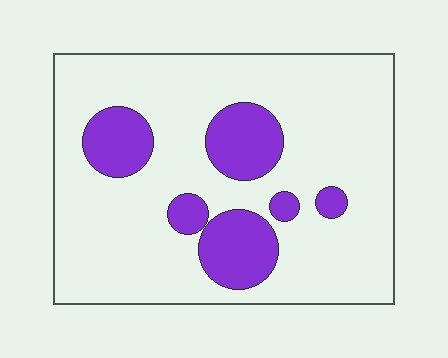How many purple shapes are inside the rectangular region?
6.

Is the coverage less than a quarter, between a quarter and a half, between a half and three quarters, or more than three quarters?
Less than a quarter.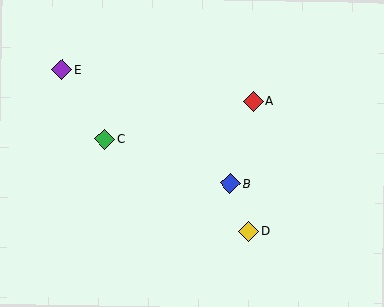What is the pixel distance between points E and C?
The distance between E and C is 81 pixels.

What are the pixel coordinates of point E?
Point E is at (62, 70).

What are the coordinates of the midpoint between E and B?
The midpoint between E and B is at (146, 126).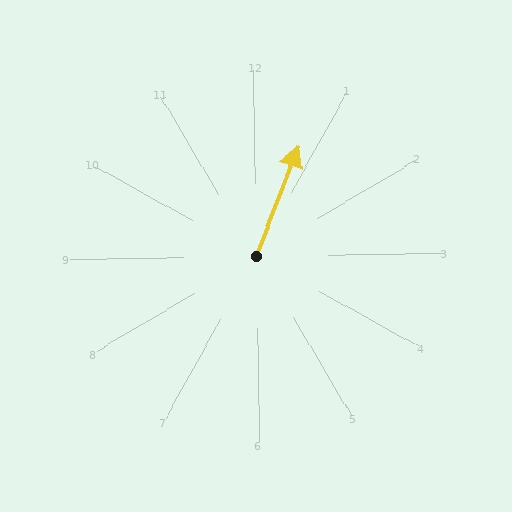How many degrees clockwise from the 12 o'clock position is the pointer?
Approximately 22 degrees.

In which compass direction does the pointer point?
North.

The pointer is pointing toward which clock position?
Roughly 1 o'clock.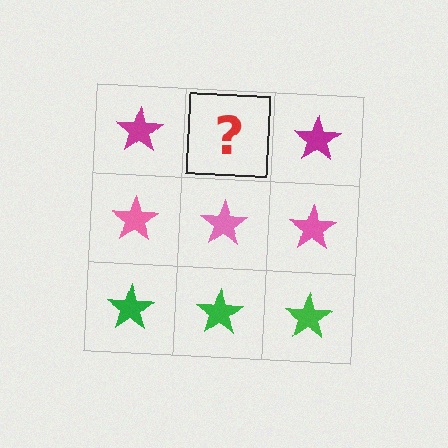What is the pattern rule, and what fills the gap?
The rule is that each row has a consistent color. The gap should be filled with a magenta star.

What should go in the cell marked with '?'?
The missing cell should contain a magenta star.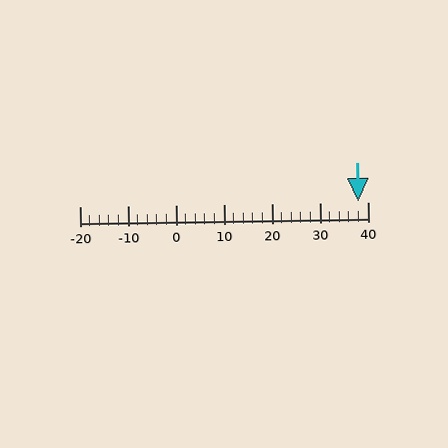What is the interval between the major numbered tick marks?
The major tick marks are spaced 10 units apart.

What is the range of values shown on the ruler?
The ruler shows values from -20 to 40.